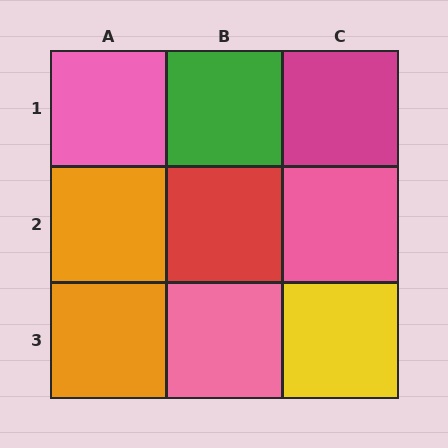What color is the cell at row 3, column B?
Pink.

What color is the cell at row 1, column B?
Green.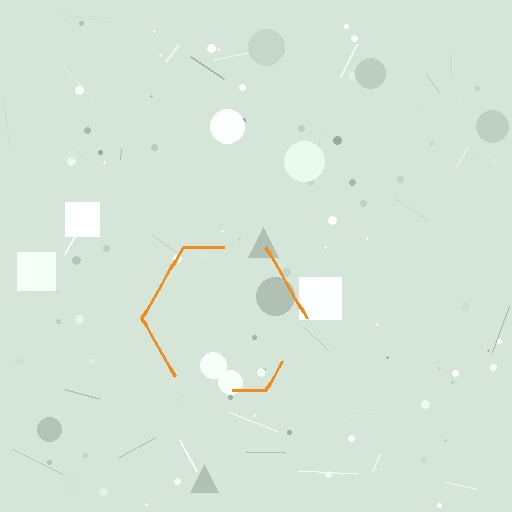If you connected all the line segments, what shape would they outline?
They would outline a hexagon.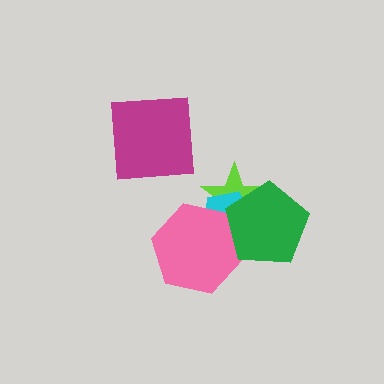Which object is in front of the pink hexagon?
The green pentagon is in front of the pink hexagon.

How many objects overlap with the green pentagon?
3 objects overlap with the green pentagon.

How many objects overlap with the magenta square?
0 objects overlap with the magenta square.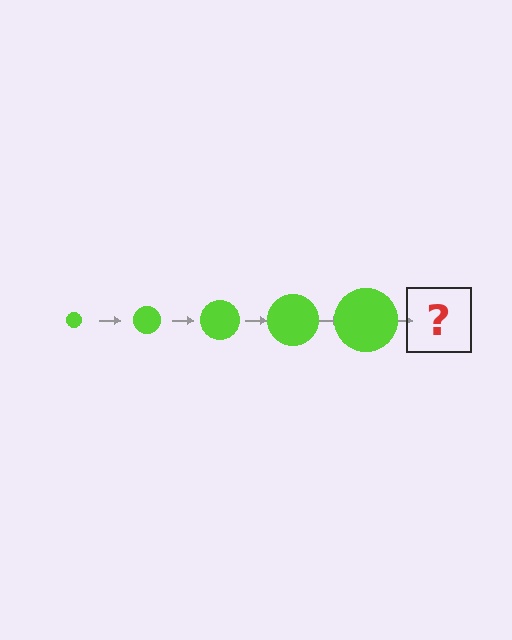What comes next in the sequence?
The next element should be a lime circle, larger than the previous one.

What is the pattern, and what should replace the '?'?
The pattern is that the circle gets progressively larger each step. The '?' should be a lime circle, larger than the previous one.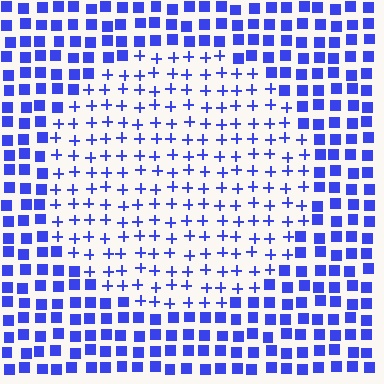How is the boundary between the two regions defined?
The boundary is defined by a change in element shape: plus signs inside vs. squares outside. All elements share the same color and spacing.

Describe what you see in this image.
The image is filled with small blue elements arranged in a uniform grid. A circle-shaped region contains plus signs, while the surrounding area contains squares. The boundary is defined purely by the change in element shape.